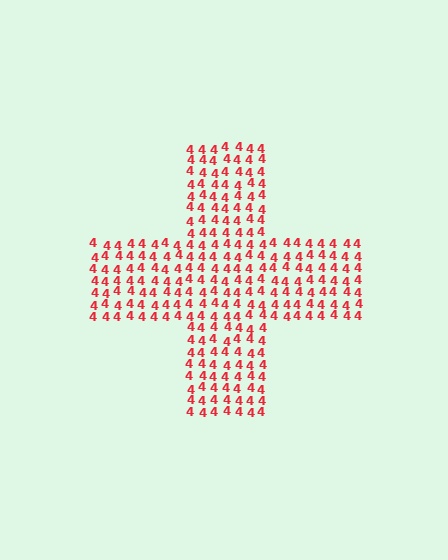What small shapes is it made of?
It is made of small digit 4's.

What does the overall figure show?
The overall figure shows a cross.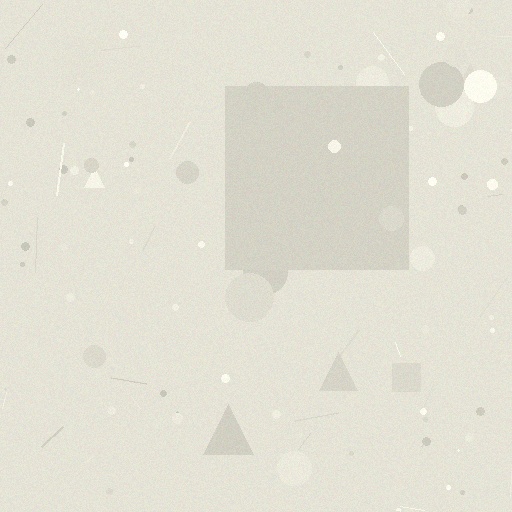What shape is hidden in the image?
A square is hidden in the image.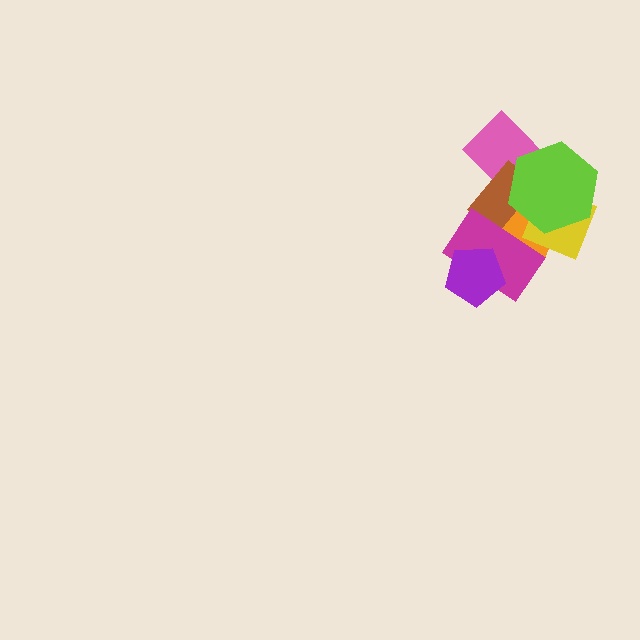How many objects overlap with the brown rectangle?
5 objects overlap with the brown rectangle.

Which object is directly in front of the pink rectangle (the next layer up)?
The yellow diamond is directly in front of the pink rectangle.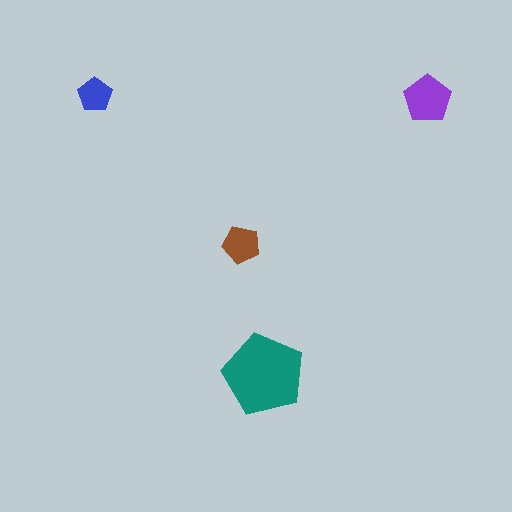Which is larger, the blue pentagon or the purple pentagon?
The purple one.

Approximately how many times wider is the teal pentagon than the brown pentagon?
About 2 times wider.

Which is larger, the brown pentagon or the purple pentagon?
The purple one.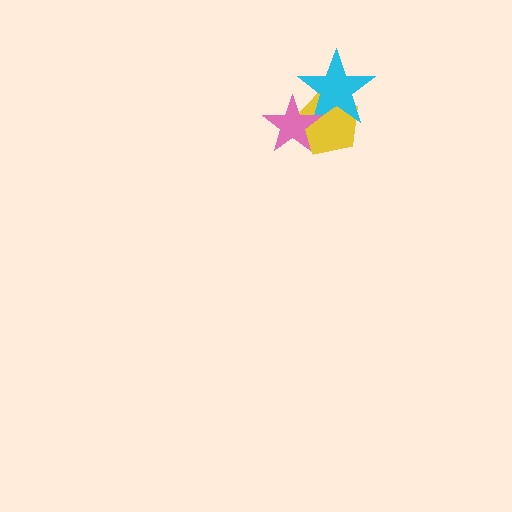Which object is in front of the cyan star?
The pink star is in front of the cyan star.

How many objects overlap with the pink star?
2 objects overlap with the pink star.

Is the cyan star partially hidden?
Yes, it is partially covered by another shape.